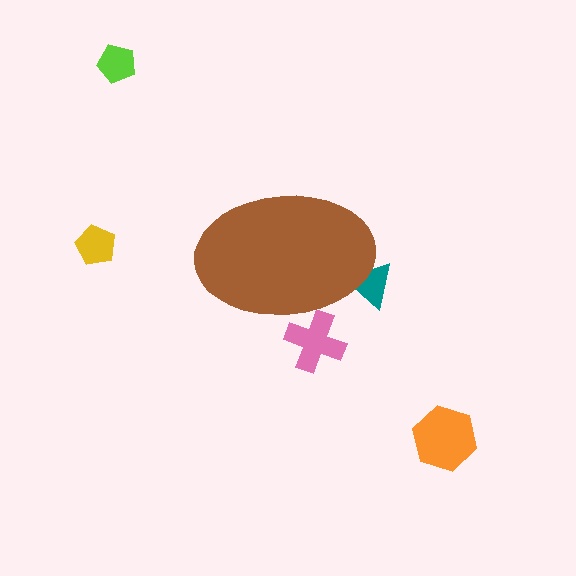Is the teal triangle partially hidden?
Yes, the teal triangle is partially hidden behind the brown ellipse.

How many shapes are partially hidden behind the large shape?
2 shapes are partially hidden.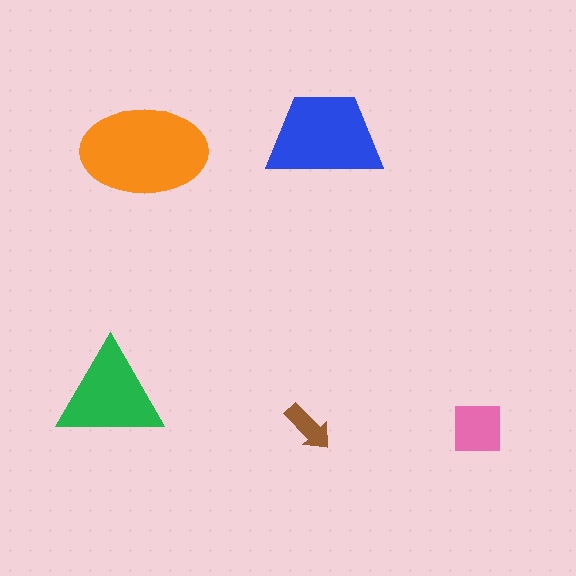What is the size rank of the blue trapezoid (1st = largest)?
2nd.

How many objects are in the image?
There are 5 objects in the image.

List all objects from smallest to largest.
The brown arrow, the pink square, the green triangle, the blue trapezoid, the orange ellipse.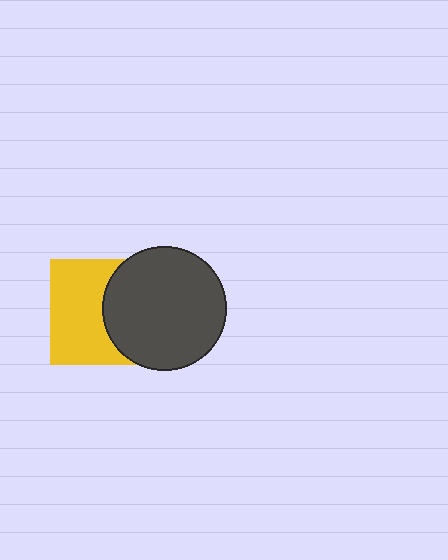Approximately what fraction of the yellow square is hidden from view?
Roughly 43% of the yellow square is hidden behind the dark gray circle.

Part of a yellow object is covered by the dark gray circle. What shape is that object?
It is a square.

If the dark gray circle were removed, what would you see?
You would see the complete yellow square.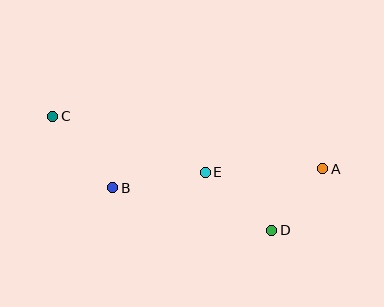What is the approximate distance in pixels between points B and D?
The distance between B and D is approximately 165 pixels.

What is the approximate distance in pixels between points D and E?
The distance between D and E is approximately 88 pixels.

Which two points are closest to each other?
Points A and D are closest to each other.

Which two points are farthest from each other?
Points A and C are farthest from each other.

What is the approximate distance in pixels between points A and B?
The distance between A and B is approximately 211 pixels.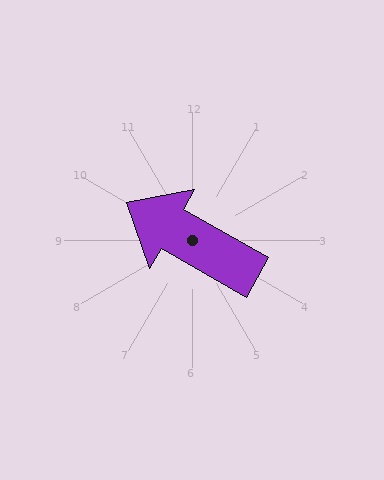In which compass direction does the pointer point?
Northwest.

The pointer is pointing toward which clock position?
Roughly 10 o'clock.